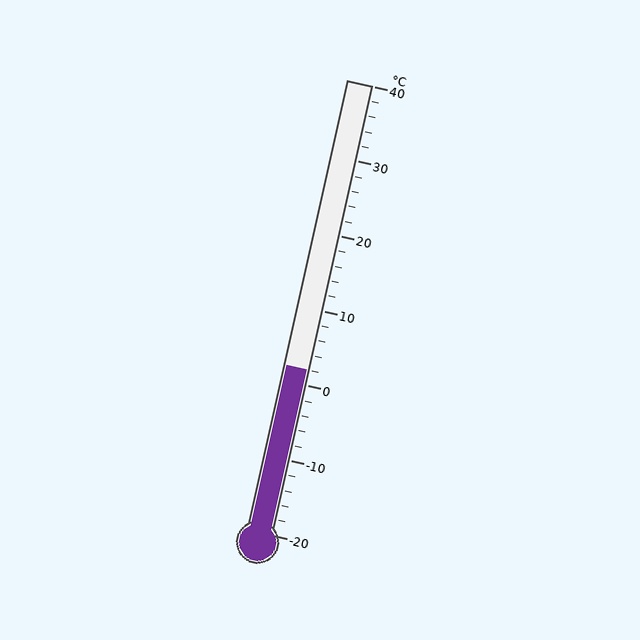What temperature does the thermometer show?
The thermometer shows approximately 2°C.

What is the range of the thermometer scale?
The thermometer scale ranges from -20°C to 40°C.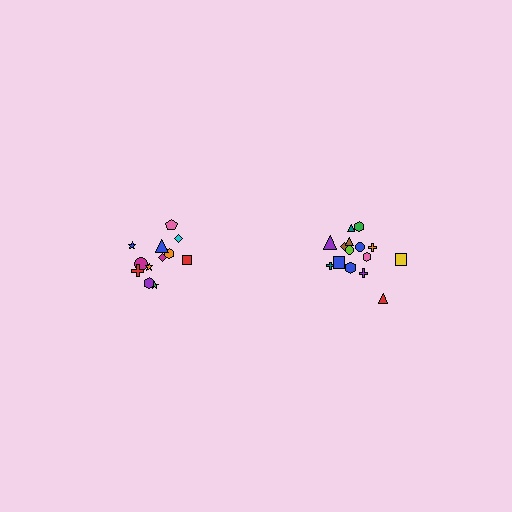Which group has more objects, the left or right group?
The right group.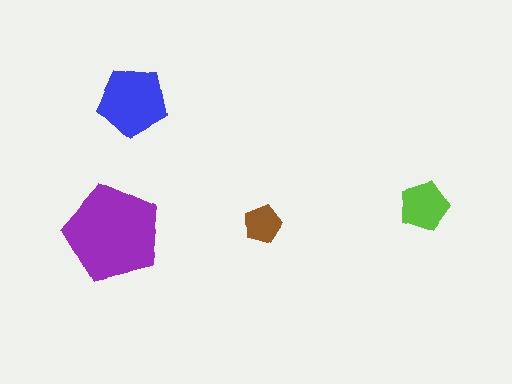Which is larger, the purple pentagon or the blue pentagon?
The purple one.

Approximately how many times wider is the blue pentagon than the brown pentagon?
About 2 times wider.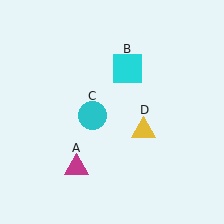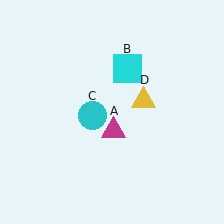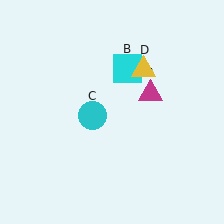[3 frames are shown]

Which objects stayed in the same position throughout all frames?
Cyan square (object B) and cyan circle (object C) remained stationary.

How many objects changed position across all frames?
2 objects changed position: magenta triangle (object A), yellow triangle (object D).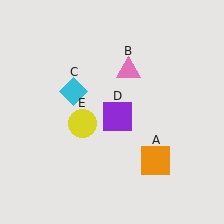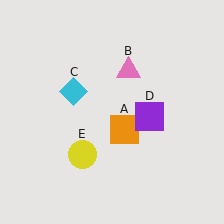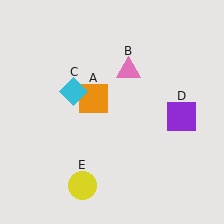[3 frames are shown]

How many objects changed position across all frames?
3 objects changed position: orange square (object A), purple square (object D), yellow circle (object E).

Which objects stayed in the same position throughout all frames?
Pink triangle (object B) and cyan diamond (object C) remained stationary.